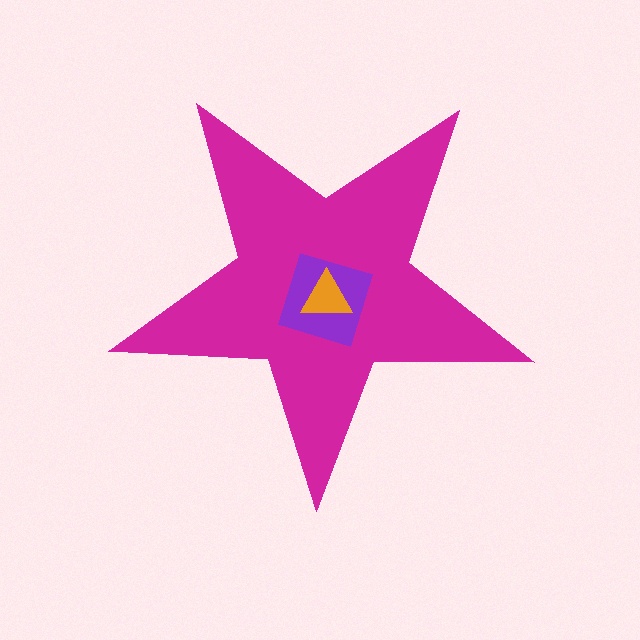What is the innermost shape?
The orange triangle.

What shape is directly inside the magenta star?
The purple diamond.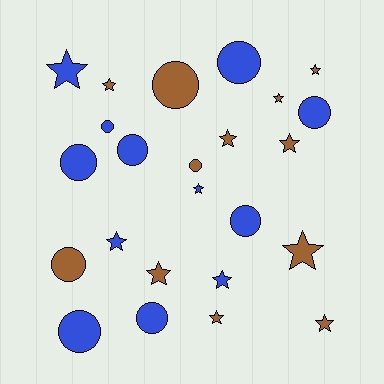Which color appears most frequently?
Blue, with 12 objects.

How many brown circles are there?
There are 3 brown circles.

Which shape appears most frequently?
Star, with 13 objects.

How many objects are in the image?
There are 24 objects.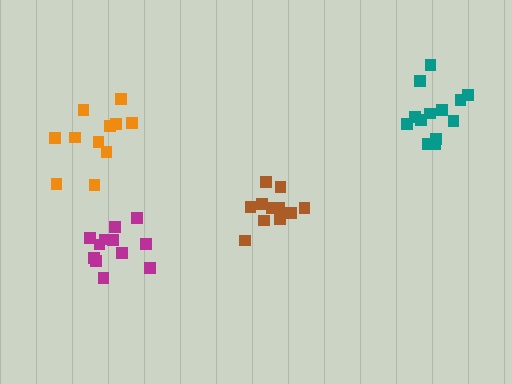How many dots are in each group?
Group 1: 13 dots, Group 2: 12 dots, Group 3: 11 dots, Group 4: 11 dots (47 total).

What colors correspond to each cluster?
The clusters are colored: teal, magenta, orange, brown.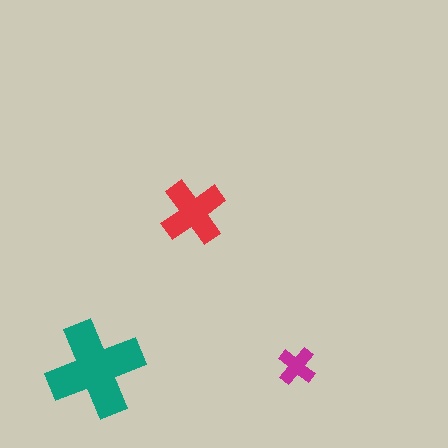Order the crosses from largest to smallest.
the teal one, the red one, the magenta one.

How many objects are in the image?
There are 3 objects in the image.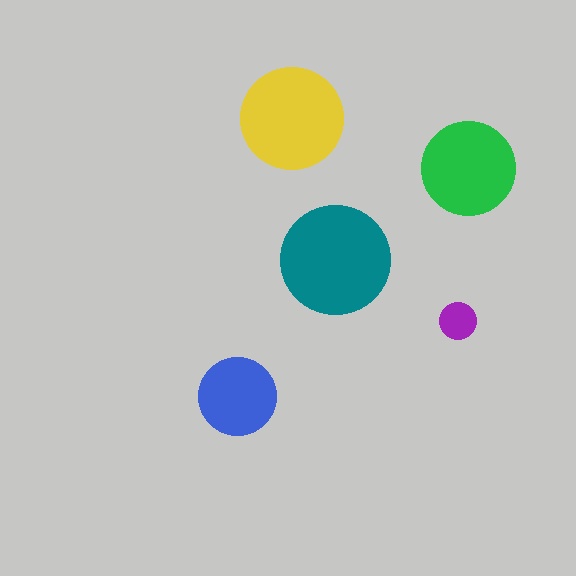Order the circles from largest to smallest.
the teal one, the yellow one, the green one, the blue one, the purple one.